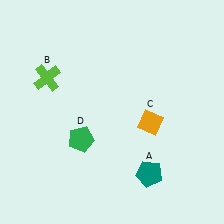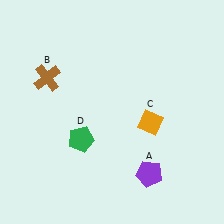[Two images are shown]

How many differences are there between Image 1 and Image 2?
There are 2 differences between the two images.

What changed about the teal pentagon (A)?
In Image 1, A is teal. In Image 2, it changed to purple.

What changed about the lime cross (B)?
In Image 1, B is lime. In Image 2, it changed to brown.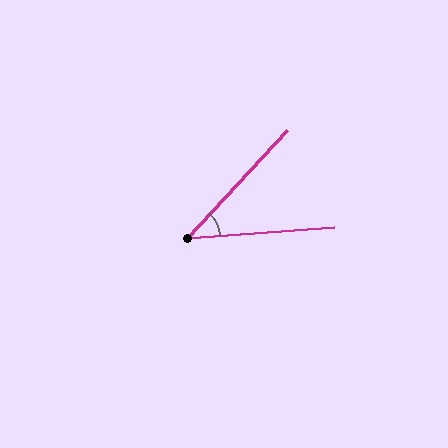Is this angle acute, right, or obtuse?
It is acute.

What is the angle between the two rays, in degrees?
Approximately 43 degrees.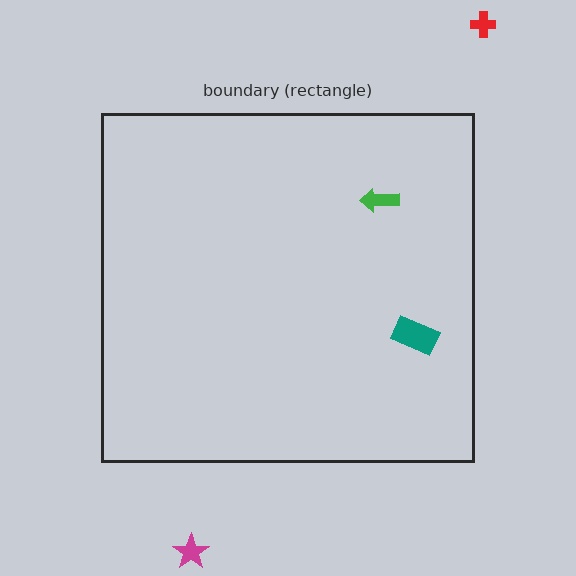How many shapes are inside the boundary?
2 inside, 2 outside.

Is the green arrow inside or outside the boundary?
Inside.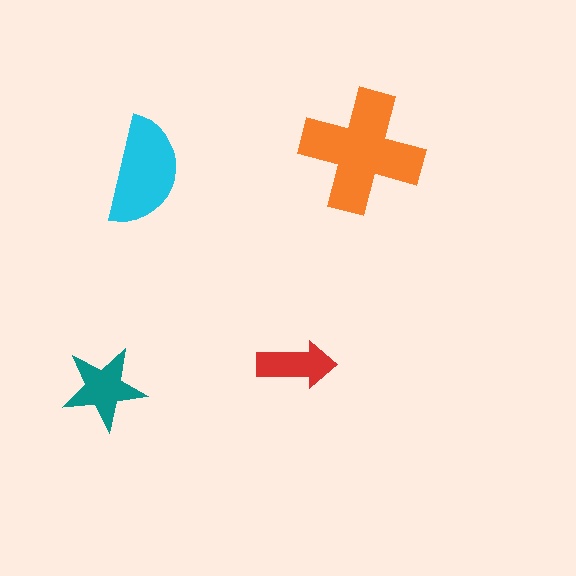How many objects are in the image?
There are 4 objects in the image.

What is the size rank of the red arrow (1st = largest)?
4th.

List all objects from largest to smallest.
The orange cross, the cyan semicircle, the teal star, the red arrow.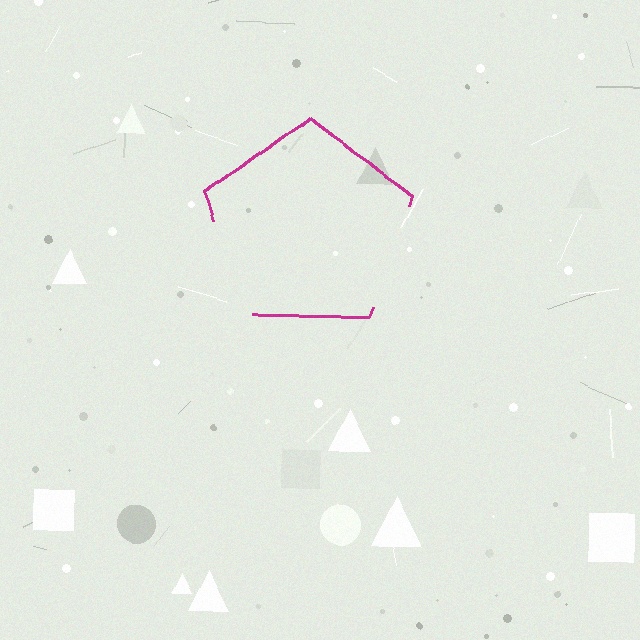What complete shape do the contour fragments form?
The contour fragments form a pentagon.